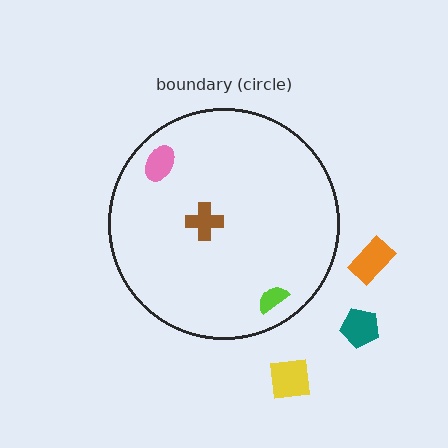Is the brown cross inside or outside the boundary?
Inside.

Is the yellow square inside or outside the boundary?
Outside.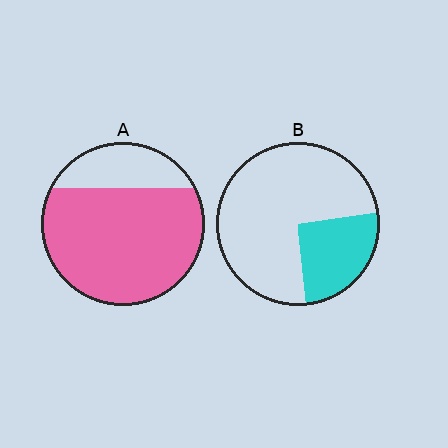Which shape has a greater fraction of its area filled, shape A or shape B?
Shape A.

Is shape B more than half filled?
No.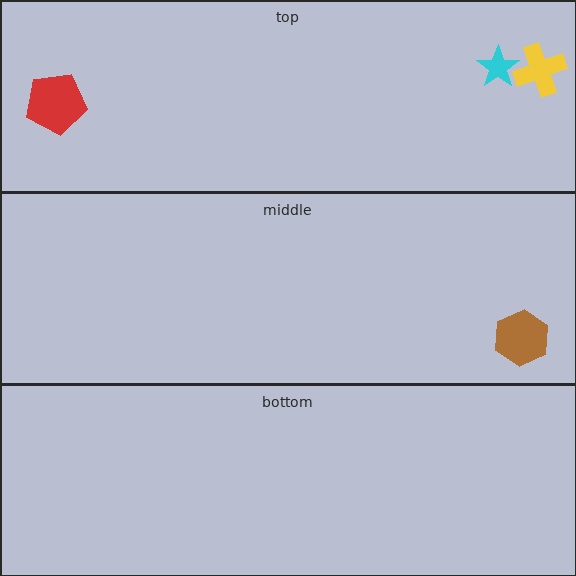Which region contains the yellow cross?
The top region.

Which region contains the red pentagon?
The top region.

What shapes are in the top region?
The yellow cross, the red pentagon, the cyan star.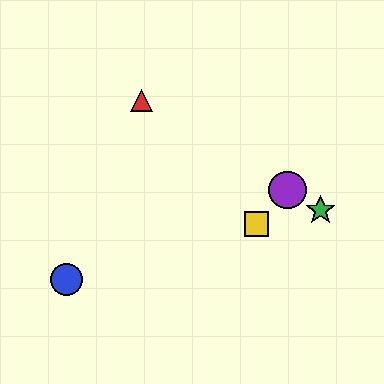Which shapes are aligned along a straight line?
The red triangle, the green star, the purple circle are aligned along a straight line.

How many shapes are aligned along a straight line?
3 shapes (the red triangle, the green star, the purple circle) are aligned along a straight line.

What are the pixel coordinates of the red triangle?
The red triangle is at (142, 100).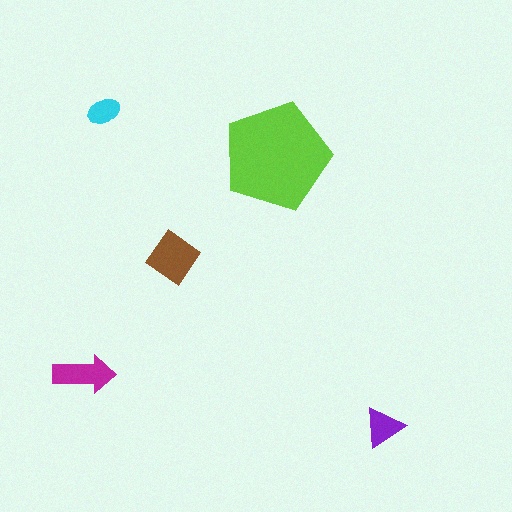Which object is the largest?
The lime pentagon.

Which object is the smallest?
The cyan ellipse.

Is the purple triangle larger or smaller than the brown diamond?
Smaller.